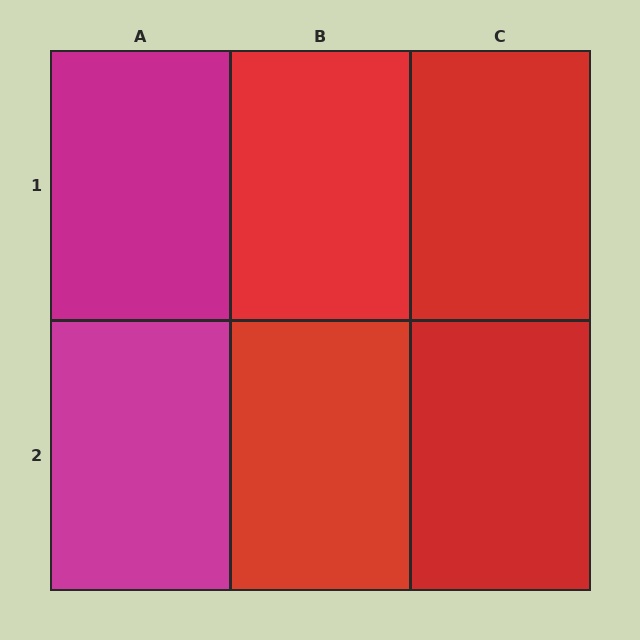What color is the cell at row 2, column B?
Red.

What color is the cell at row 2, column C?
Red.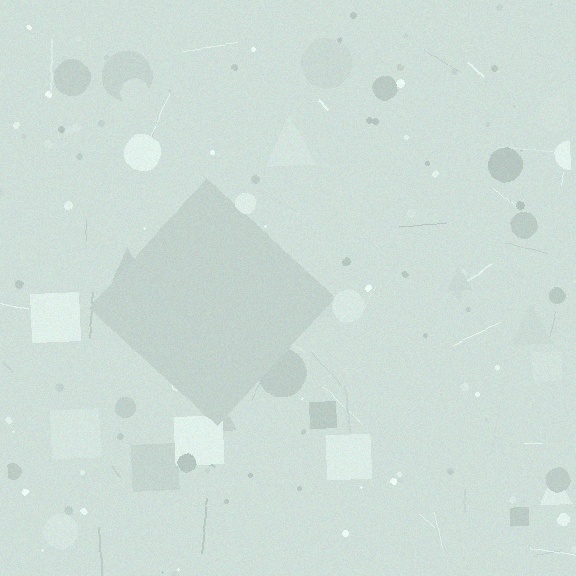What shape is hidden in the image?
A diamond is hidden in the image.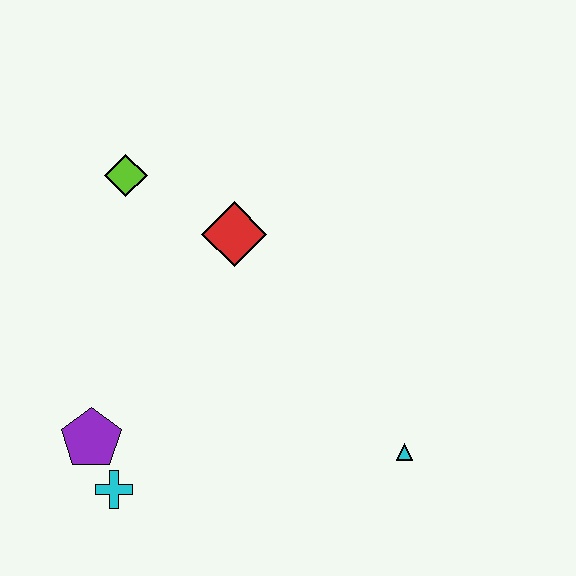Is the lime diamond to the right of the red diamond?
No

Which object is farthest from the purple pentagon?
The cyan triangle is farthest from the purple pentagon.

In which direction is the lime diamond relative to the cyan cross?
The lime diamond is above the cyan cross.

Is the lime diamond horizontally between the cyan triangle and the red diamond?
No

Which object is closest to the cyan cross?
The purple pentagon is closest to the cyan cross.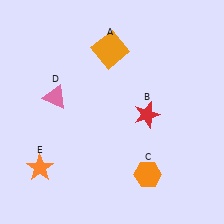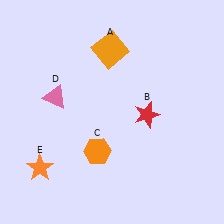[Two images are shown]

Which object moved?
The orange hexagon (C) moved left.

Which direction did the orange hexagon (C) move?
The orange hexagon (C) moved left.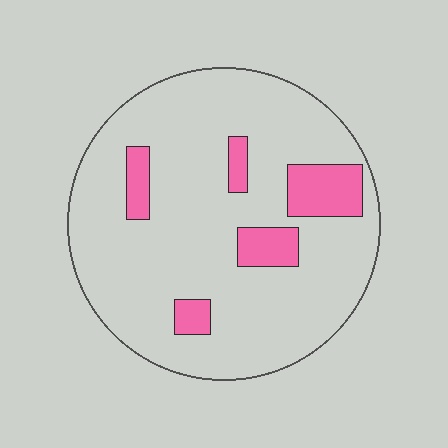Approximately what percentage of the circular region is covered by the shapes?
Approximately 15%.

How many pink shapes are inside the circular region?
5.